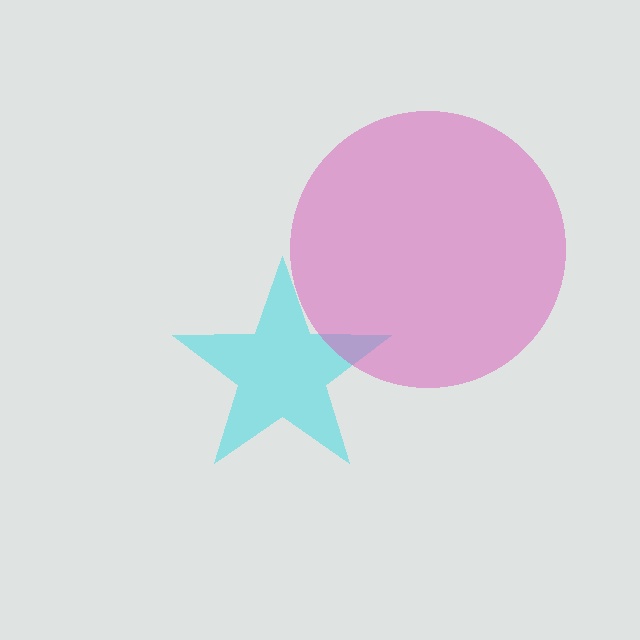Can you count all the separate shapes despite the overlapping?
Yes, there are 2 separate shapes.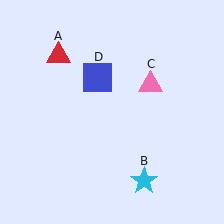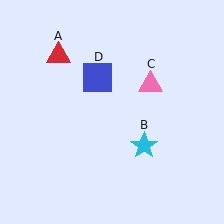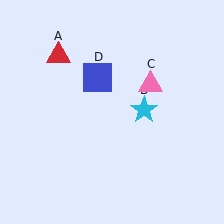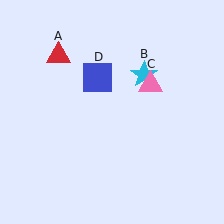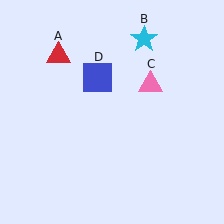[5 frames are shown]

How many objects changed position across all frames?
1 object changed position: cyan star (object B).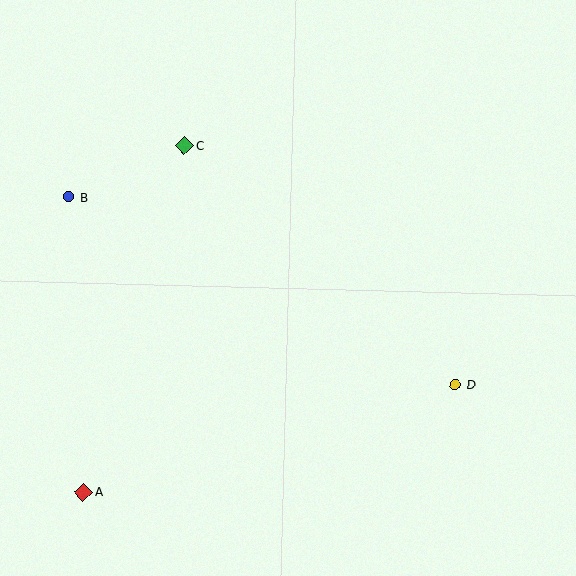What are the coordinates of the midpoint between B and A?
The midpoint between B and A is at (76, 345).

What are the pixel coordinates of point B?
Point B is at (69, 197).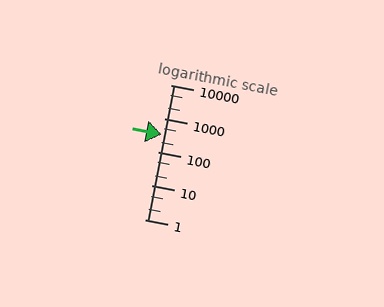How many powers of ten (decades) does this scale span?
The scale spans 4 decades, from 1 to 10000.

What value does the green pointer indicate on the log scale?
The pointer indicates approximately 340.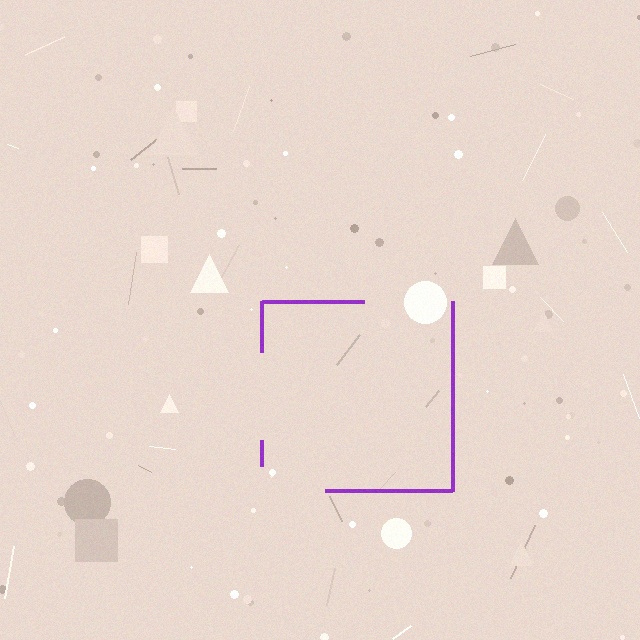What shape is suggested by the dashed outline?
The dashed outline suggests a square.